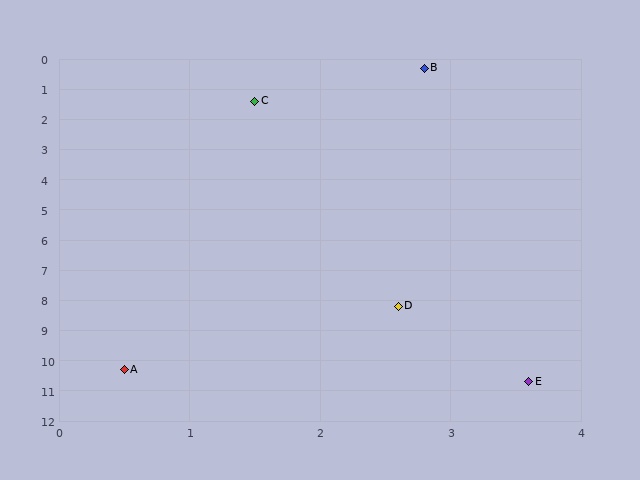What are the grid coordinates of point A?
Point A is at approximately (0.5, 10.3).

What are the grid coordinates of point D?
Point D is at approximately (2.6, 8.2).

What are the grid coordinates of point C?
Point C is at approximately (1.5, 1.4).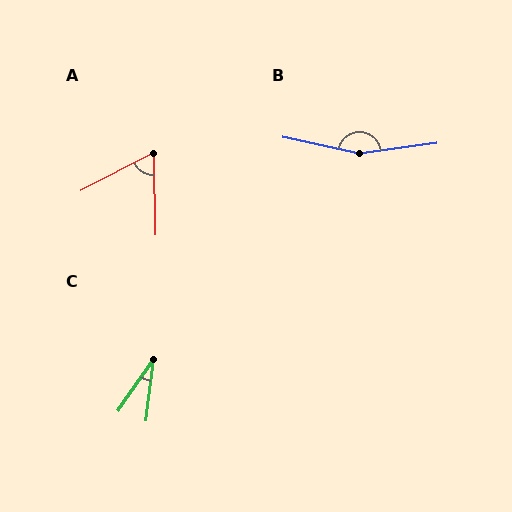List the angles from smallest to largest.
C (27°), A (64°), B (160°).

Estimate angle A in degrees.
Approximately 64 degrees.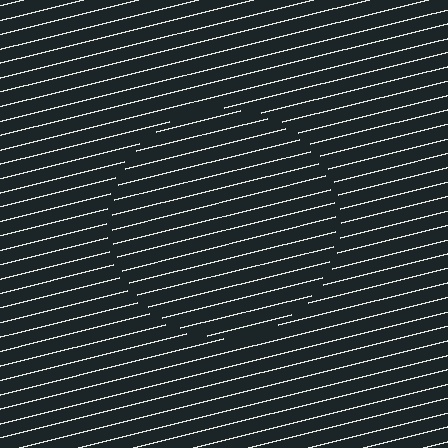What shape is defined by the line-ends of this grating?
An illusory circle. The interior of the shape contains the same grating, shifted by half a period — the contour is defined by the phase discontinuity where line-ends from the inner and outer gratings abut.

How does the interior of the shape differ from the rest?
The interior of the shape contains the same grating, shifted by half a period — the contour is defined by the phase discontinuity where line-ends from the inner and outer gratings abut.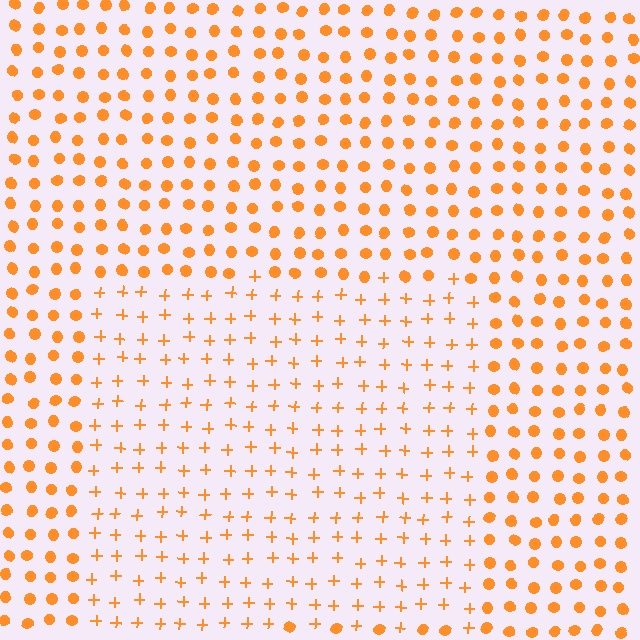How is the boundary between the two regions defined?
The boundary is defined by a change in element shape: plus signs inside vs. circles outside. All elements share the same color and spacing.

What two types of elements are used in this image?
The image uses plus signs inside the rectangle region and circles outside it.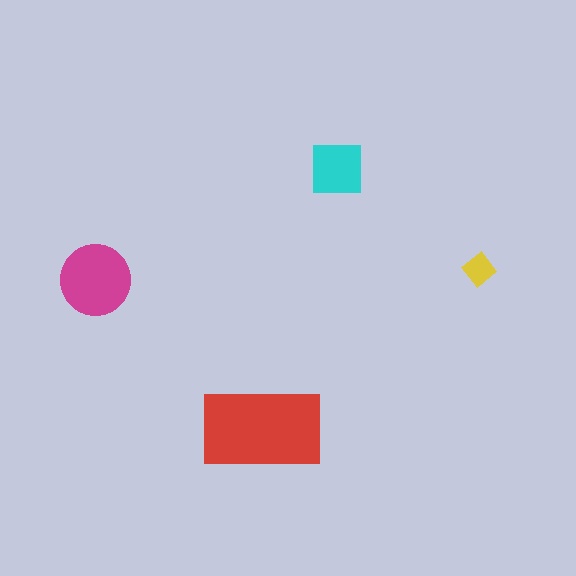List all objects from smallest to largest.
The yellow diamond, the cyan square, the magenta circle, the red rectangle.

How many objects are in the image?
There are 4 objects in the image.